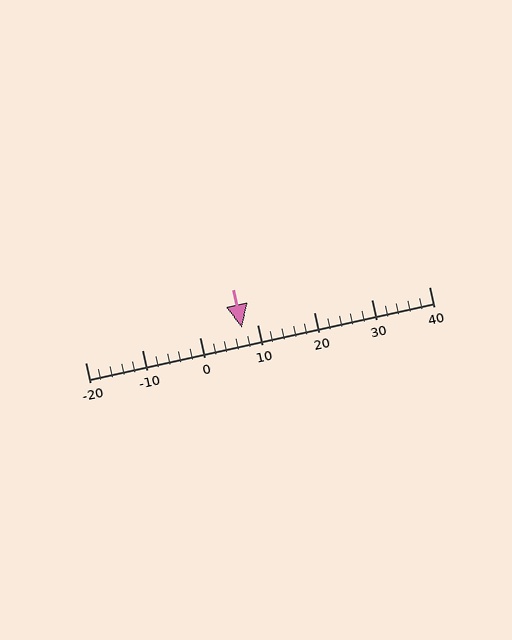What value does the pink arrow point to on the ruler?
The pink arrow points to approximately 7.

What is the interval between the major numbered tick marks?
The major tick marks are spaced 10 units apart.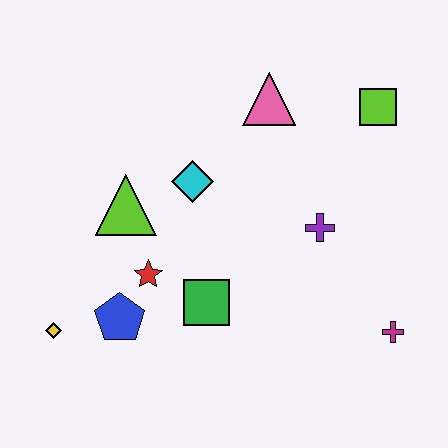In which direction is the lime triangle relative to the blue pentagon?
The lime triangle is above the blue pentagon.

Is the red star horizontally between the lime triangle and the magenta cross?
Yes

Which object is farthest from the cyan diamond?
The magenta cross is farthest from the cyan diamond.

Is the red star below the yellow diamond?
No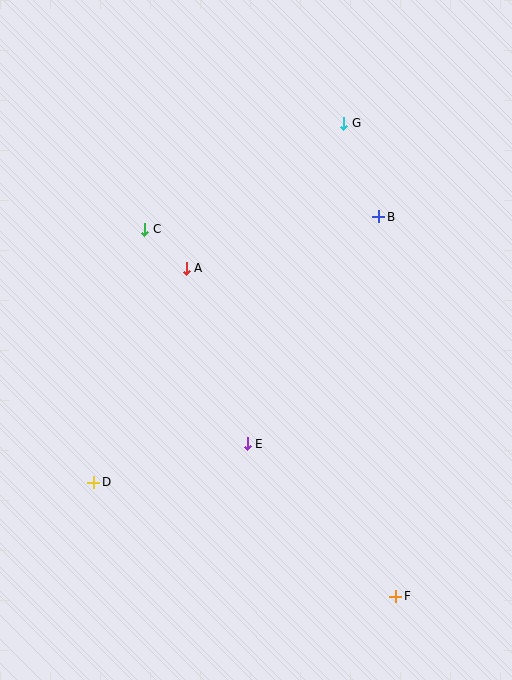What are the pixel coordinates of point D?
Point D is at (94, 482).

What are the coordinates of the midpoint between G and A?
The midpoint between G and A is at (265, 196).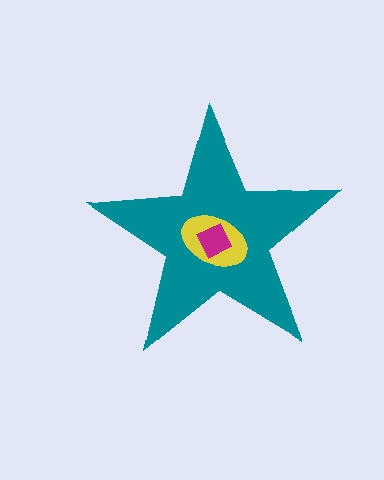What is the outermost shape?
The teal star.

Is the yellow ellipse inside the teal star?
Yes.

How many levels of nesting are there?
3.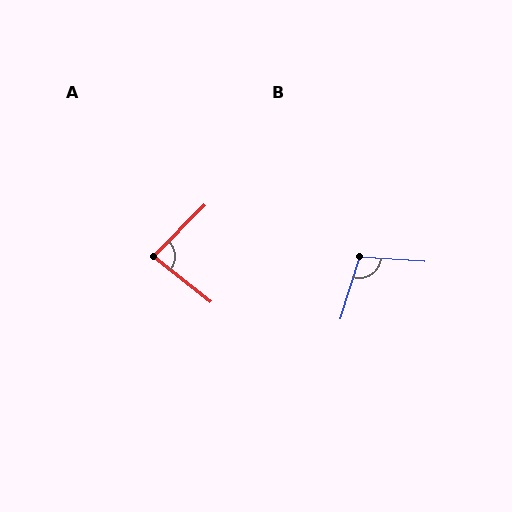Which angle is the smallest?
A, at approximately 84 degrees.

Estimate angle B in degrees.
Approximately 104 degrees.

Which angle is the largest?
B, at approximately 104 degrees.